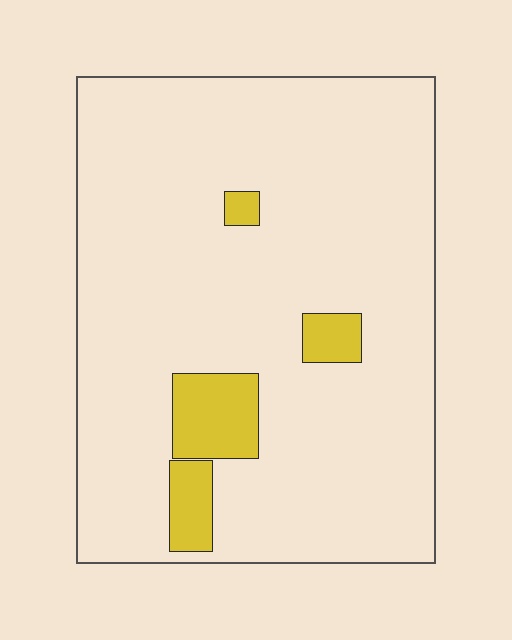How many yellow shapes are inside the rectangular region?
4.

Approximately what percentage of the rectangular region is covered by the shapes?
Approximately 10%.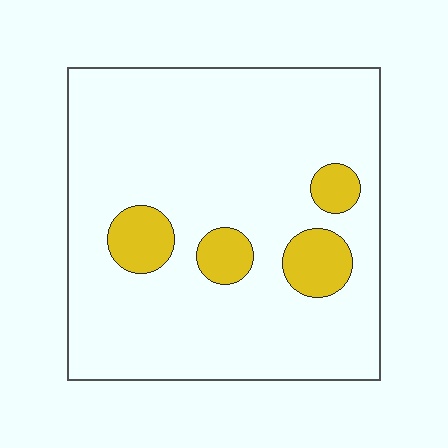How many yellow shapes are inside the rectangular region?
4.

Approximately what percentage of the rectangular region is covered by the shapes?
Approximately 10%.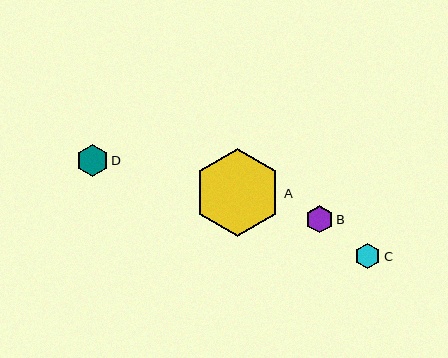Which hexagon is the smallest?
Hexagon C is the smallest with a size of approximately 25 pixels.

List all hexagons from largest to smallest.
From largest to smallest: A, D, B, C.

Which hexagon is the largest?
Hexagon A is the largest with a size of approximately 87 pixels.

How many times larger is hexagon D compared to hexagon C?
Hexagon D is approximately 1.3 times the size of hexagon C.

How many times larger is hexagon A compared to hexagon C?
Hexagon A is approximately 3.4 times the size of hexagon C.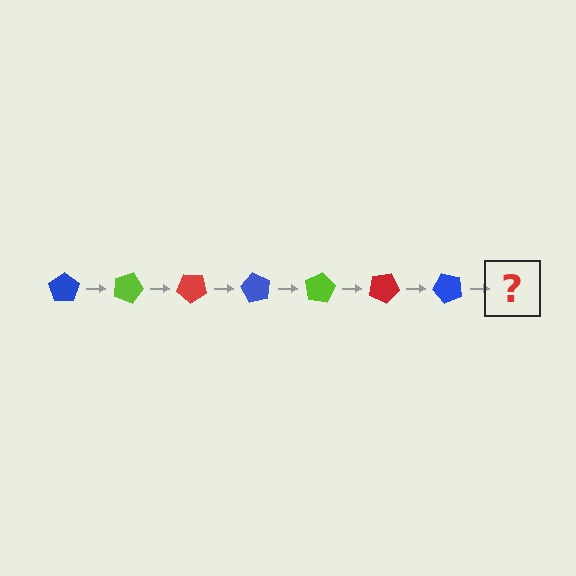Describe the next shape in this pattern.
It should be a lime pentagon, rotated 140 degrees from the start.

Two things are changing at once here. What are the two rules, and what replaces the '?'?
The two rules are that it rotates 20 degrees each step and the color cycles through blue, lime, and red. The '?' should be a lime pentagon, rotated 140 degrees from the start.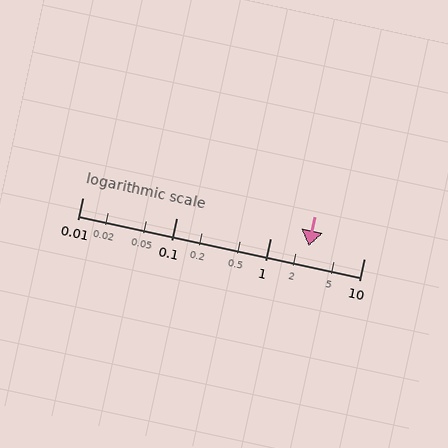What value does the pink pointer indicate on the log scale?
The pointer indicates approximately 2.6.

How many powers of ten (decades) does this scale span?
The scale spans 3 decades, from 0.01 to 10.